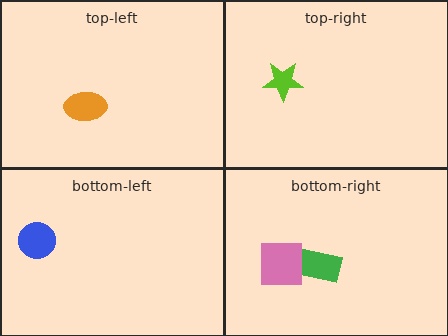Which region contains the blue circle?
The bottom-left region.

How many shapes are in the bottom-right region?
2.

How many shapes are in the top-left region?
1.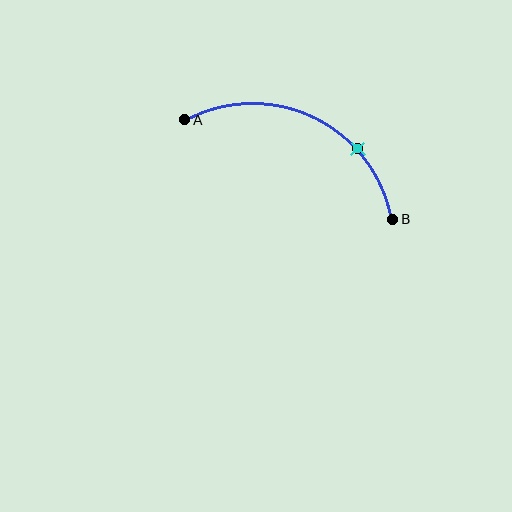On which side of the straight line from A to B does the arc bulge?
The arc bulges above the straight line connecting A and B.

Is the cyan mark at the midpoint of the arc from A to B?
No. The cyan mark lies on the arc but is closer to endpoint B. The arc midpoint would be at the point on the curve equidistant along the arc from both A and B.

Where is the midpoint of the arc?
The arc midpoint is the point on the curve farthest from the straight line joining A and B. It sits above that line.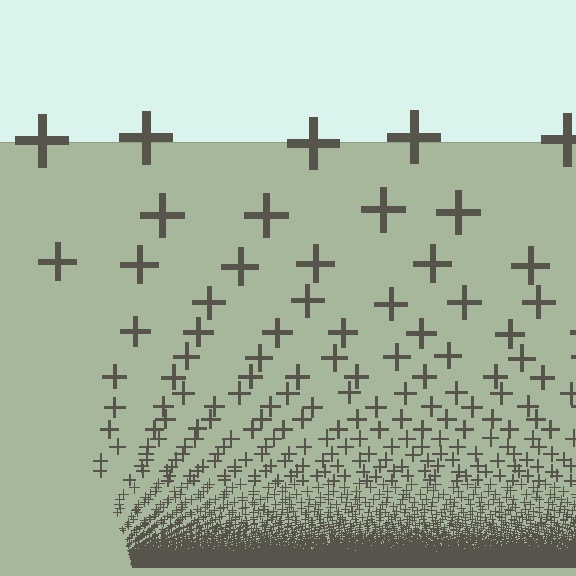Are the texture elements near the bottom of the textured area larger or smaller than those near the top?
Smaller. The gradient is inverted — elements near the bottom are smaller and denser.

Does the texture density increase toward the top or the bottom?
Density increases toward the bottom.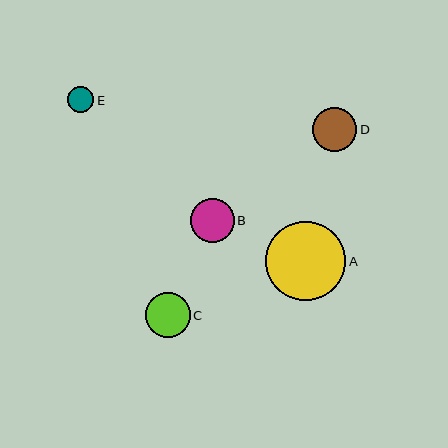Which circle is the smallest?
Circle E is the smallest with a size of approximately 26 pixels.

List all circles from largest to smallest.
From largest to smallest: A, C, D, B, E.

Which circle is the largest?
Circle A is the largest with a size of approximately 80 pixels.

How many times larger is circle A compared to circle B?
Circle A is approximately 1.8 times the size of circle B.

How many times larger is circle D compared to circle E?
Circle D is approximately 1.7 times the size of circle E.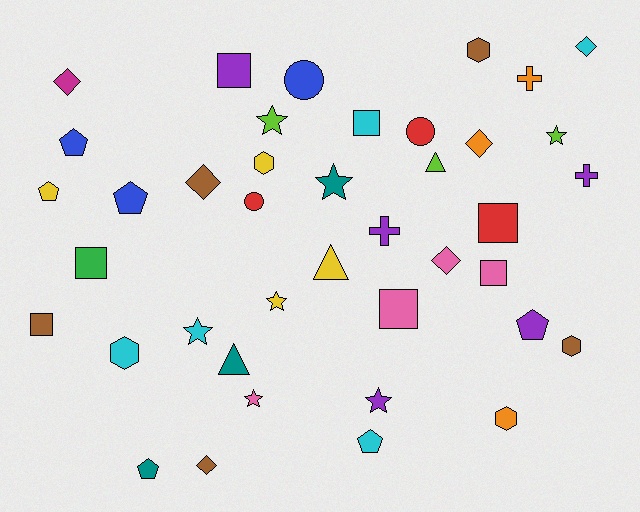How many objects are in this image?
There are 40 objects.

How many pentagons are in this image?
There are 6 pentagons.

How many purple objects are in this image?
There are 5 purple objects.